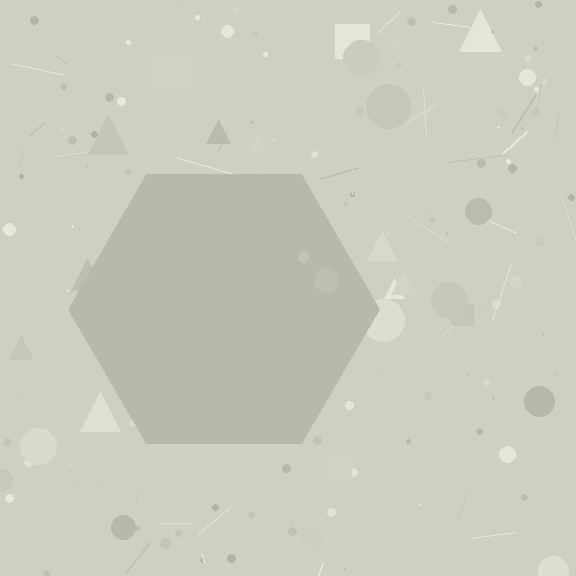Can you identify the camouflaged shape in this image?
The camouflaged shape is a hexagon.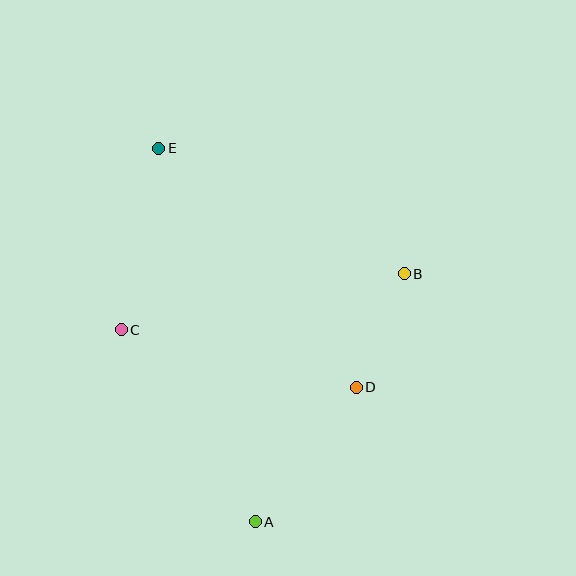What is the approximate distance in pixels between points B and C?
The distance between B and C is approximately 288 pixels.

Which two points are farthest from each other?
Points A and E are farthest from each other.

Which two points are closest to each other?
Points B and D are closest to each other.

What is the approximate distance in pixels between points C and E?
The distance between C and E is approximately 185 pixels.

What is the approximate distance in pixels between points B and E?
The distance between B and E is approximately 276 pixels.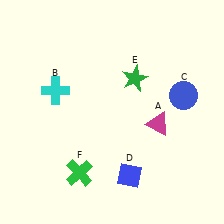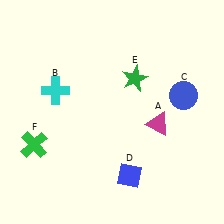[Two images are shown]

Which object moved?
The green cross (F) moved left.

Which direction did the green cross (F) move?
The green cross (F) moved left.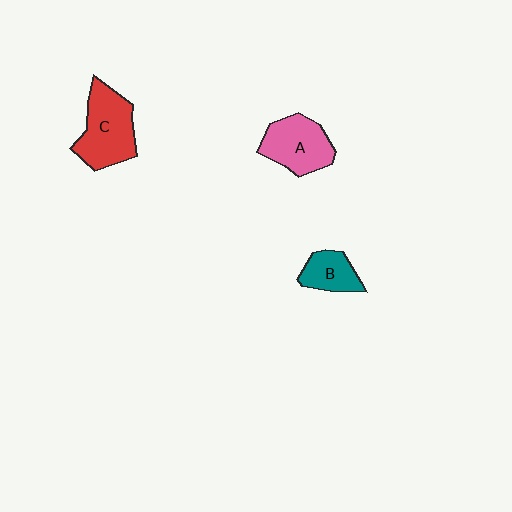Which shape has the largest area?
Shape C (red).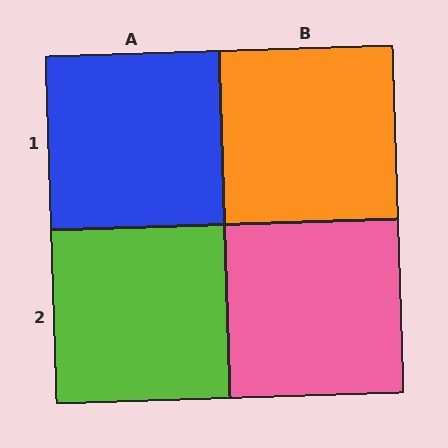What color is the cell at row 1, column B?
Orange.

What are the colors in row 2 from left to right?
Lime, pink.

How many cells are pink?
1 cell is pink.